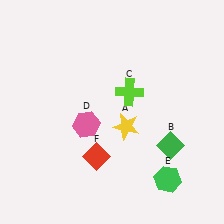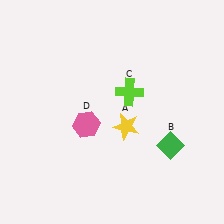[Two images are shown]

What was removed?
The green hexagon (E), the red diamond (F) were removed in Image 2.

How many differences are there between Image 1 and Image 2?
There are 2 differences between the two images.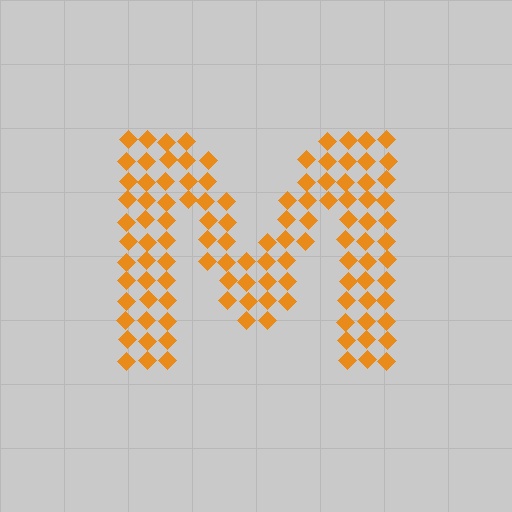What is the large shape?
The large shape is the letter M.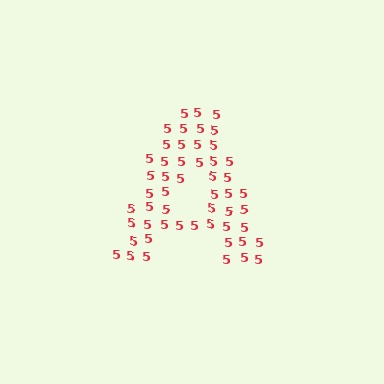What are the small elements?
The small elements are digit 5's.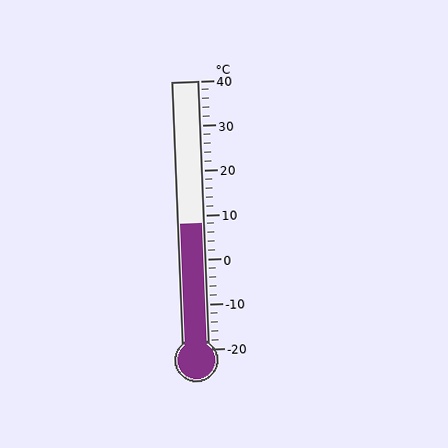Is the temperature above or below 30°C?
The temperature is below 30°C.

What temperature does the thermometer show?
The thermometer shows approximately 8°C.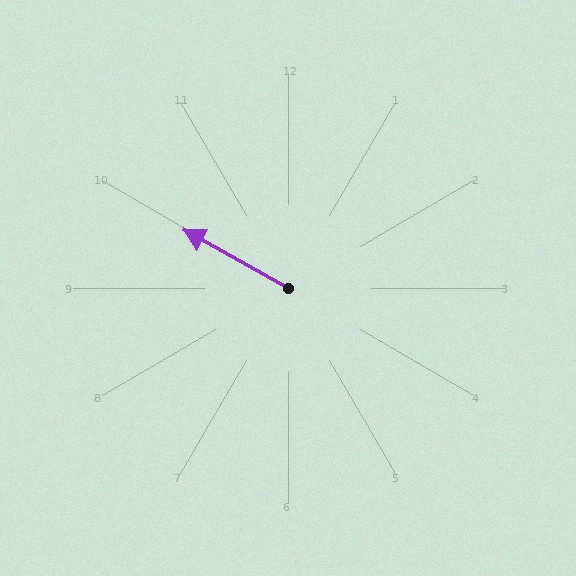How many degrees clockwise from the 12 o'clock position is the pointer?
Approximately 299 degrees.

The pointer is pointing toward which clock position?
Roughly 10 o'clock.